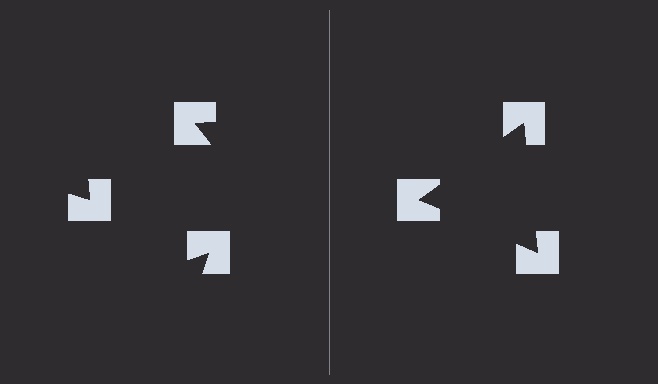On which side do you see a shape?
An illusory triangle appears on the right side. On the left side the wedge cuts are rotated, so no coherent shape forms.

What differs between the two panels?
The notched squares are positioned identically on both sides; only the wedge orientations differ. On the right they align to a triangle; on the left they are misaligned.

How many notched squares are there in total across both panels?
6 — 3 on each side.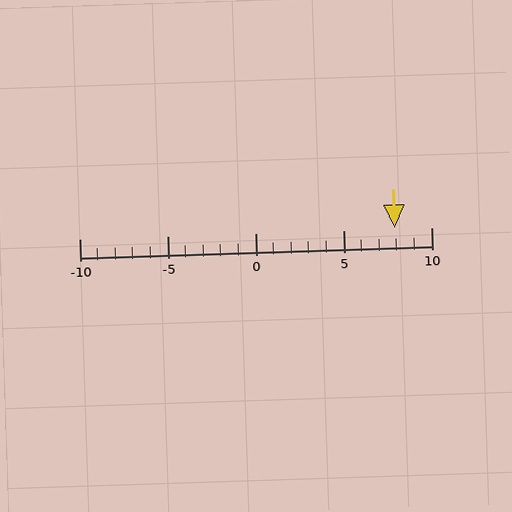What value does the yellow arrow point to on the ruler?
The yellow arrow points to approximately 8.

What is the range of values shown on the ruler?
The ruler shows values from -10 to 10.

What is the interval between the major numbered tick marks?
The major tick marks are spaced 5 units apart.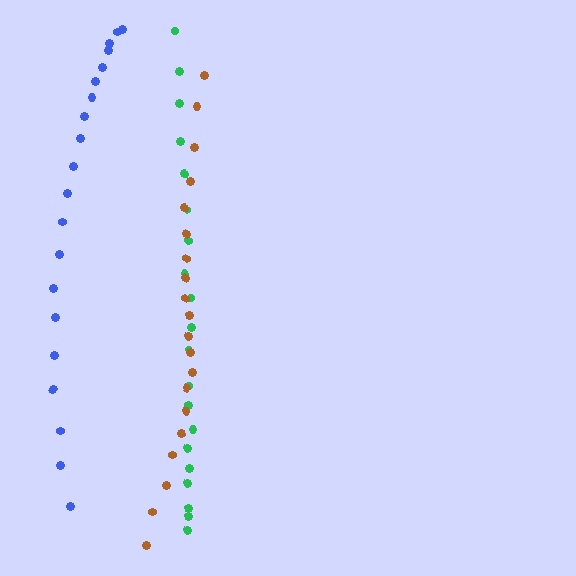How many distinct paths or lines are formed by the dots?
There are 3 distinct paths.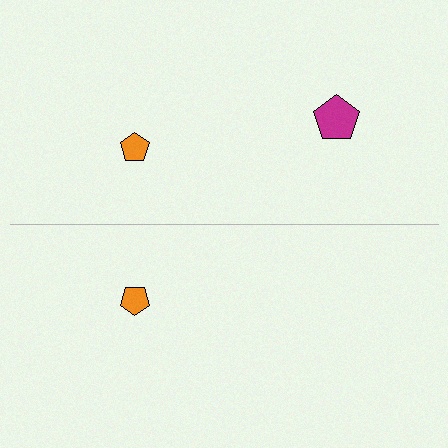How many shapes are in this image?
There are 3 shapes in this image.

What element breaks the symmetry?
A magenta pentagon is missing from the bottom side.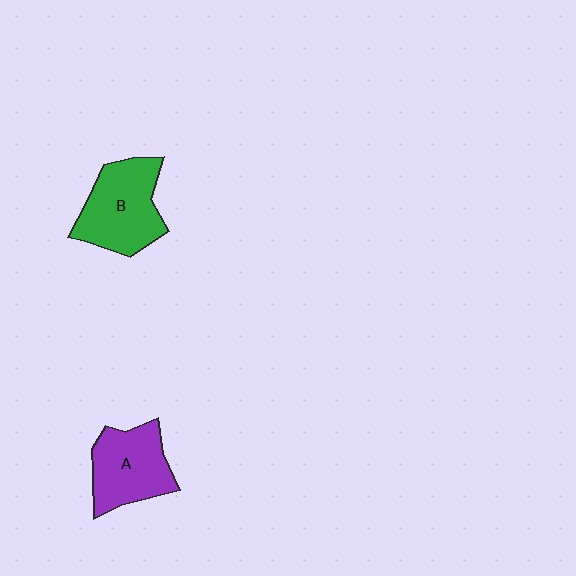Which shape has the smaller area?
Shape A (purple).